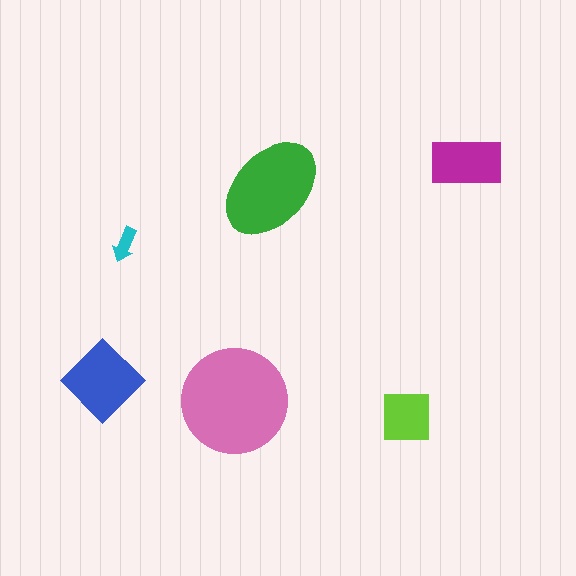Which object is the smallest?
The cyan arrow.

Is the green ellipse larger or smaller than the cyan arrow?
Larger.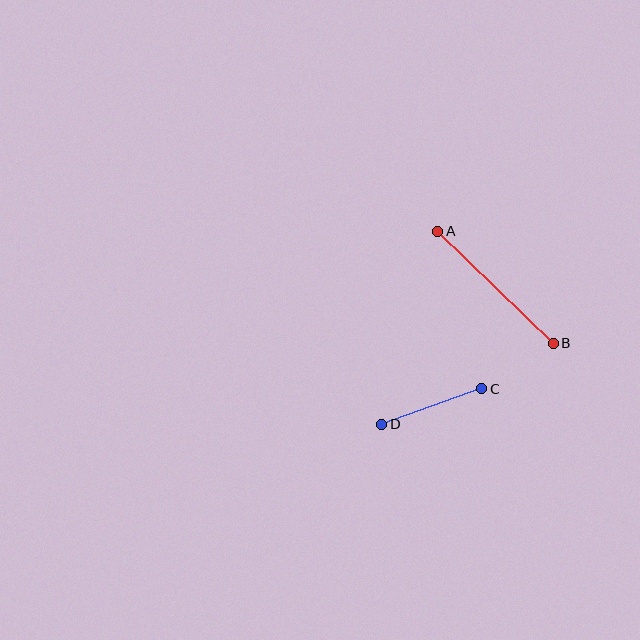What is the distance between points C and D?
The distance is approximately 106 pixels.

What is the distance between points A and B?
The distance is approximately 161 pixels.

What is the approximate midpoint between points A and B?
The midpoint is at approximately (496, 287) pixels.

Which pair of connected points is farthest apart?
Points A and B are farthest apart.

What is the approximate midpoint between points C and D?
The midpoint is at approximately (432, 406) pixels.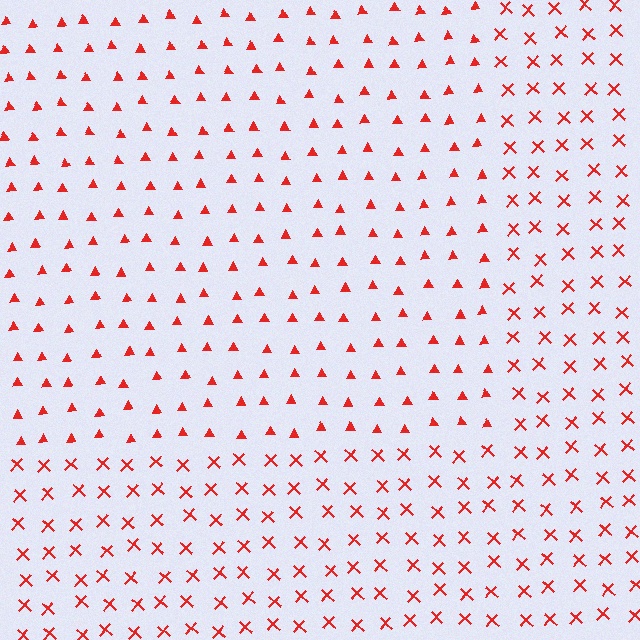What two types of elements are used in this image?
The image uses triangles inside the rectangle region and X marks outside it.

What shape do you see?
I see a rectangle.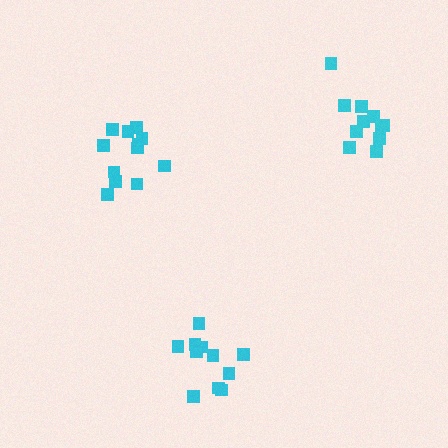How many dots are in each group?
Group 1: 12 dots, Group 2: 11 dots, Group 3: 11 dots (34 total).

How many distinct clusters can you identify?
There are 3 distinct clusters.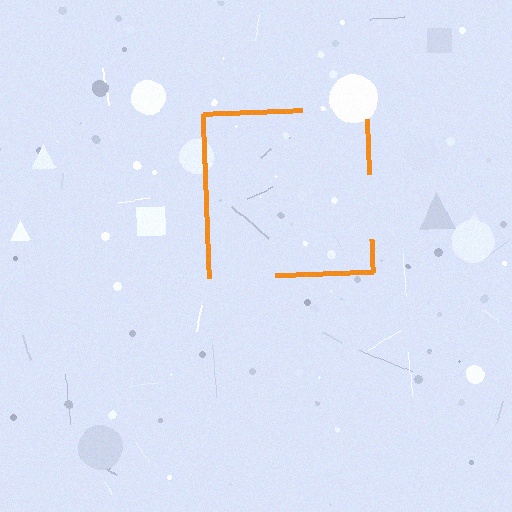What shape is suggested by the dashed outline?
The dashed outline suggests a square.